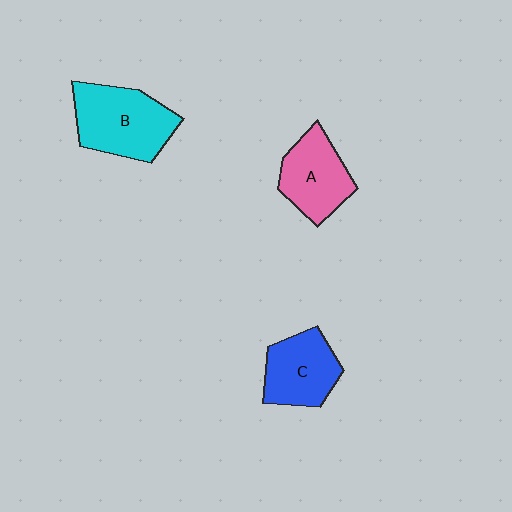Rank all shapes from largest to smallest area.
From largest to smallest: B (cyan), A (pink), C (blue).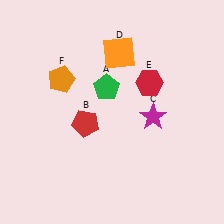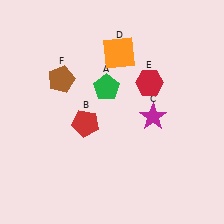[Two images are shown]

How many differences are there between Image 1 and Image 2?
There is 1 difference between the two images.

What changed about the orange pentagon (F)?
In Image 1, F is orange. In Image 2, it changed to brown.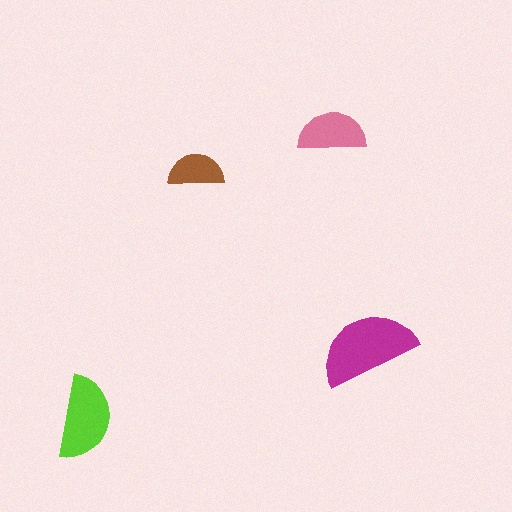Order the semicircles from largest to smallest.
the magenta one, the lime one, the pink one, the brown one.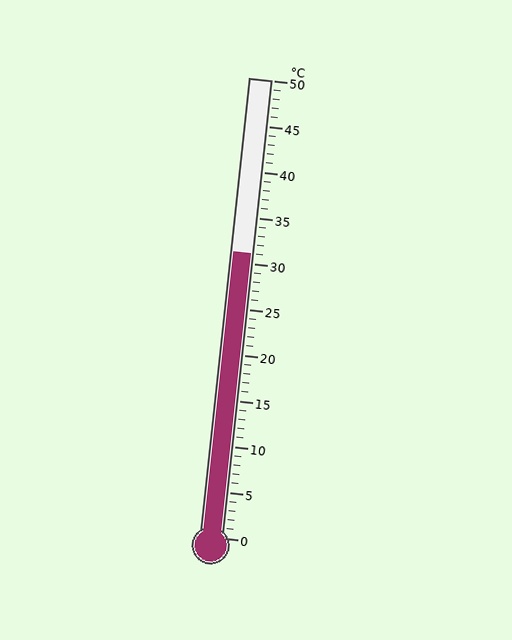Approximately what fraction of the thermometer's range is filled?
The thermometer is filled to approximately 60% of its range.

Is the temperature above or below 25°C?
The temperature is above 25°C.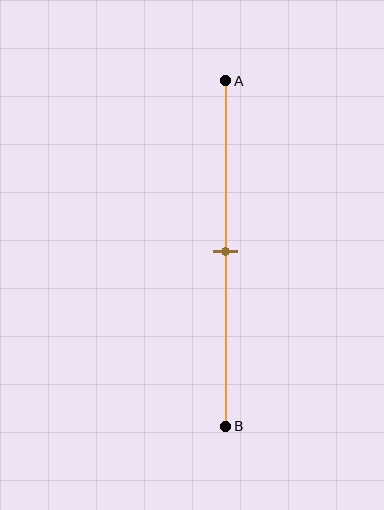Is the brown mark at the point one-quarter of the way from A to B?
No, the mark is at about 50% from A, not at the 25% one-quarter point.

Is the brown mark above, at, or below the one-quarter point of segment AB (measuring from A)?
The brown mark is below the one-quarter point of segment AB.